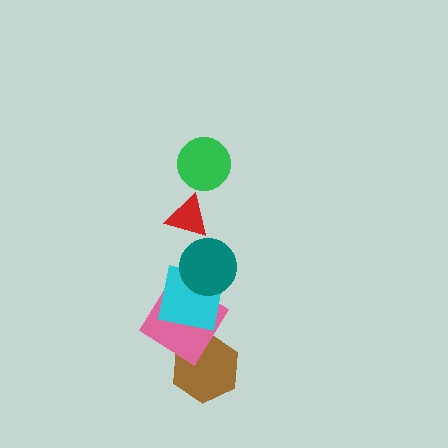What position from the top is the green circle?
The green circle is 1st from the top.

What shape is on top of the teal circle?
The red triangle is on top of the teal circle.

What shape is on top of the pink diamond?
The cyan square is on top of the pink diamond.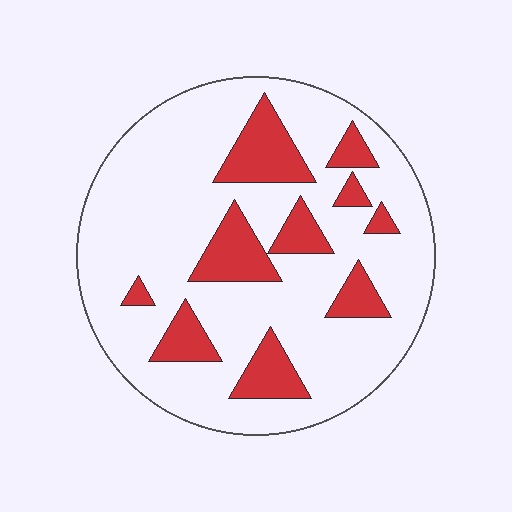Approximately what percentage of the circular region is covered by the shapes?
Approximately 20%.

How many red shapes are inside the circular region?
10.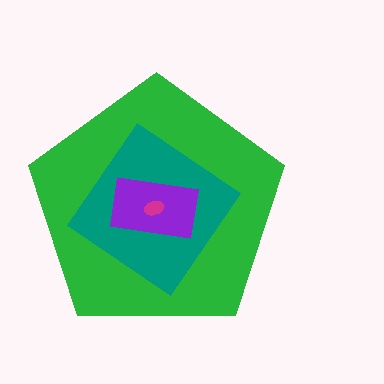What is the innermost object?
The magenta ellipse.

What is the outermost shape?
The green pentagon.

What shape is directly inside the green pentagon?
The teal diamond.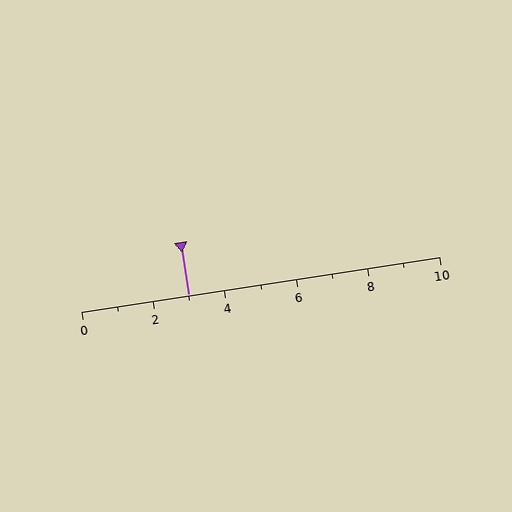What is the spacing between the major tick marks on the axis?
The major ticks are spaced 2 apart.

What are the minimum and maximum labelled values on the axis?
The axis runs from 0 to 10.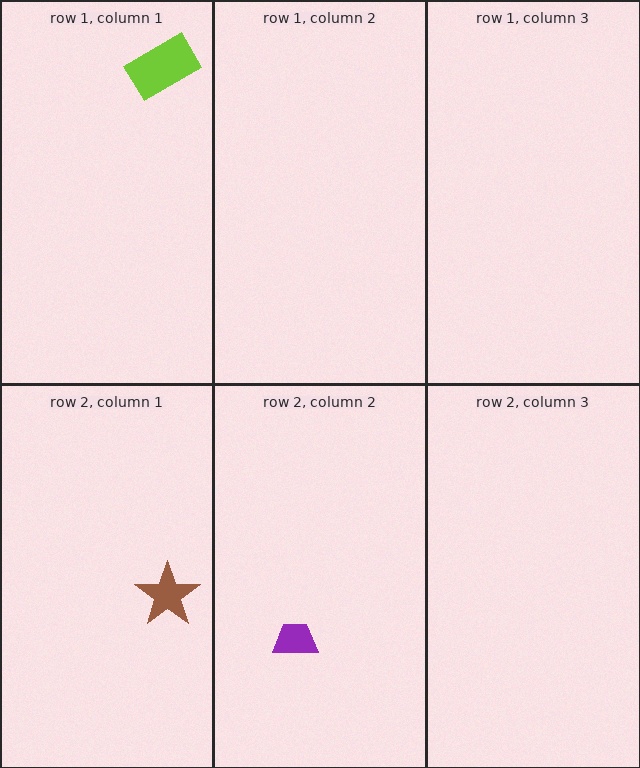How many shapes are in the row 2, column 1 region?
1.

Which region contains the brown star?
The row 2, column 1 region.